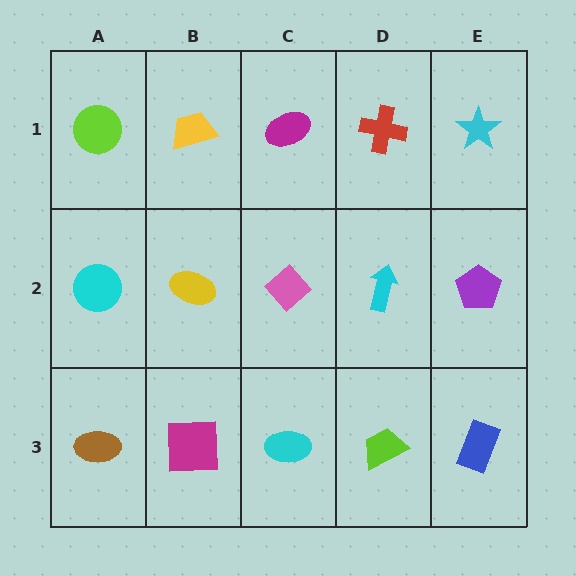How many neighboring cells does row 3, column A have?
2.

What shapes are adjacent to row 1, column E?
A purple pentagon (row 2, column E), a red cross (row 1, column D).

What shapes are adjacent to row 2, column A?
A lime circle (row 1, column A), a brown ellipse (row 3, column A), a yellow ellipse (row 2, column B).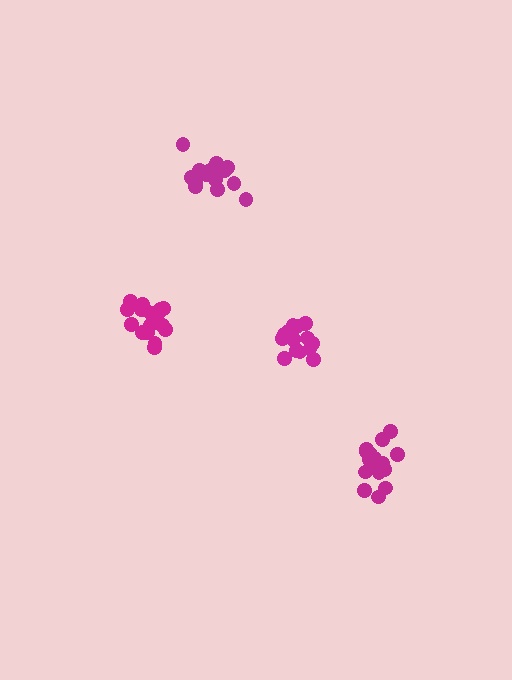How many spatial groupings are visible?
There are 4 spatial groupings.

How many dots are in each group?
Group 1: 14 dots, Group 2: 16 dots, Group 3: 18 dots, Group 4: 16 dots (64 total).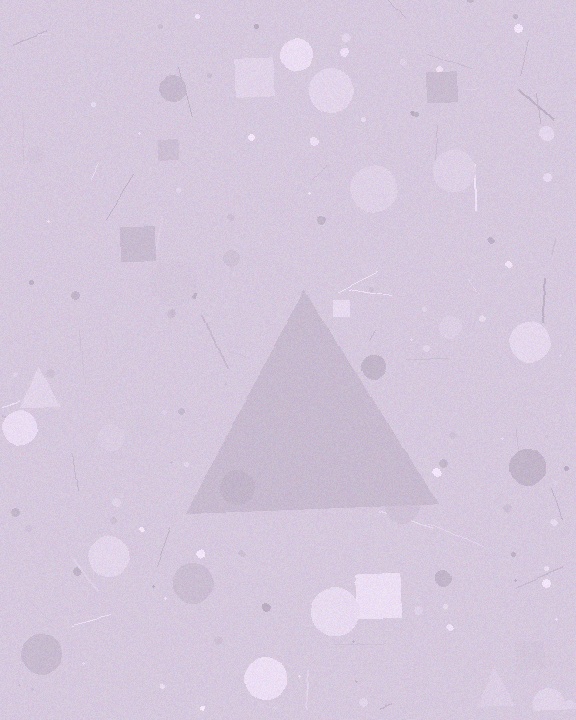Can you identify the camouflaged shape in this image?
The camouflaged shape is a triangle.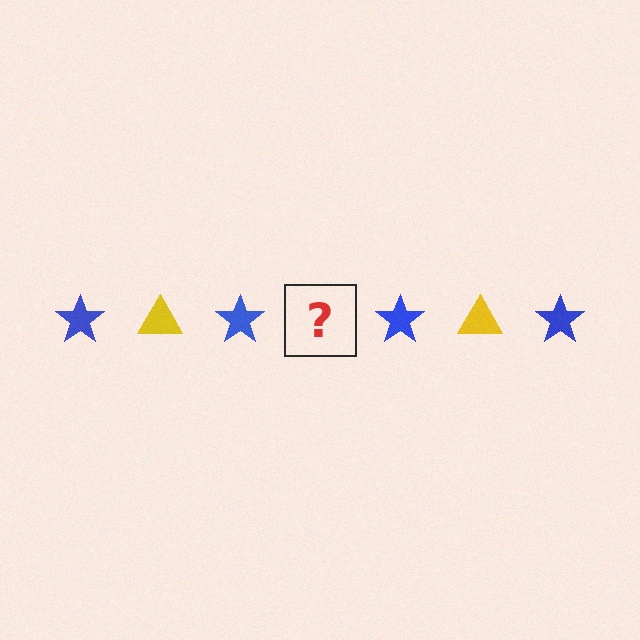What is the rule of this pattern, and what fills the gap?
The rule is that the pattern alternates between blue star and yellow triangle. The gap should be filled with a yellow triangle.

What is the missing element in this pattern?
The missing element is a yellow triangle.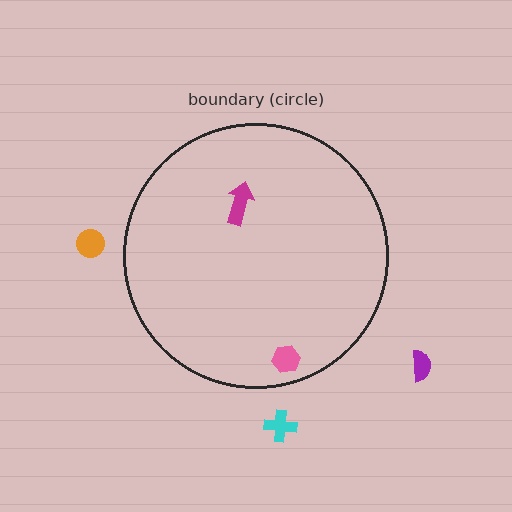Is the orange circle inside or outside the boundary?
Outside.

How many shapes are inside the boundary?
2 inside, 3 outside.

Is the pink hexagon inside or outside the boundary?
Inside.